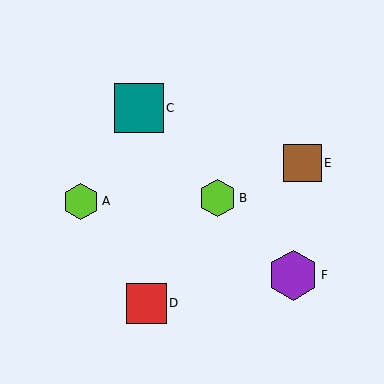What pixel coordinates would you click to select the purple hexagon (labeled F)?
Click at (293, 275) to select the purple hexagon F.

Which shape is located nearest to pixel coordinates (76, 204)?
The lime hexagon (labeled A) at (81, 201) is nearest to that location.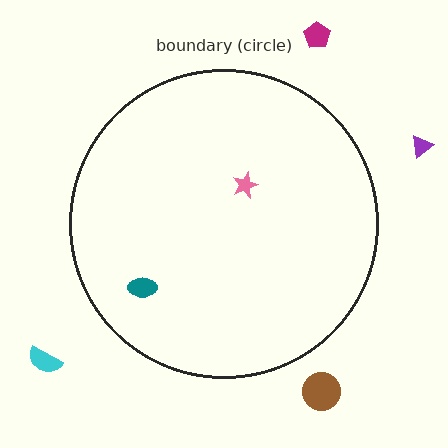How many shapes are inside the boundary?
2 inside, 4 outside.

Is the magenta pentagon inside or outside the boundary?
Outside.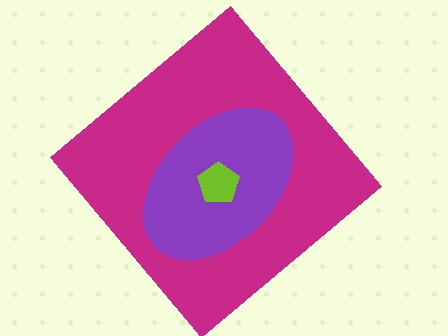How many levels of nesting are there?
3.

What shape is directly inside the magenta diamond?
The purple ellipse.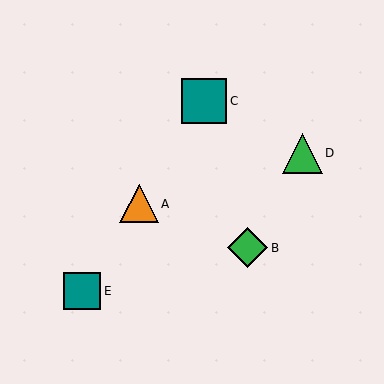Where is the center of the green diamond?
The center of the green diamond is at (248, 248).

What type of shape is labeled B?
Shape B is a green diamond.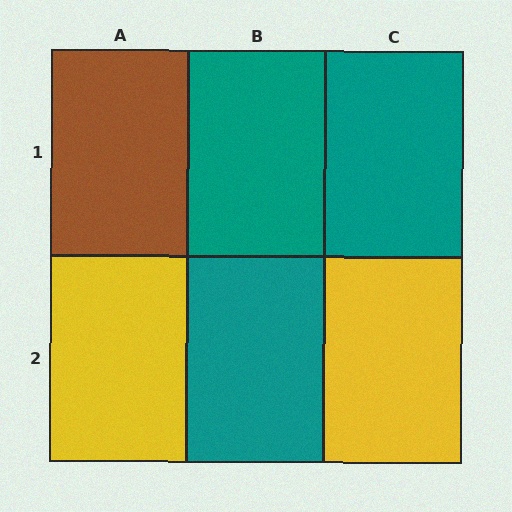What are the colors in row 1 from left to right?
Brown, teal, teal.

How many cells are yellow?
2 cells are yellow.